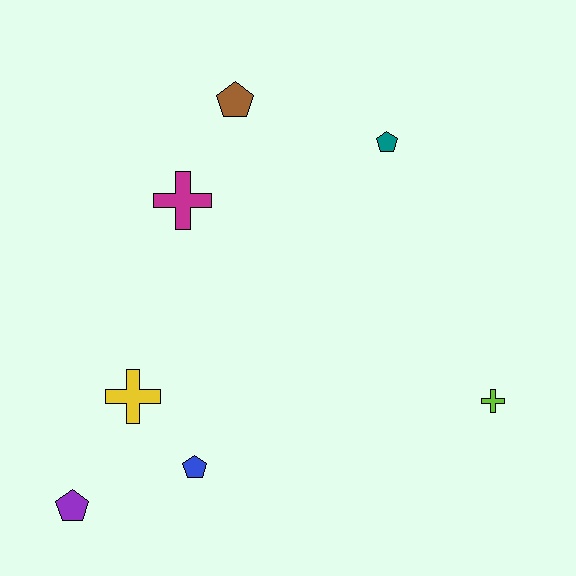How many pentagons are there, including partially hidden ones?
There are 4 pentagons.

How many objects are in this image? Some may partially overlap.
There are 7 objects.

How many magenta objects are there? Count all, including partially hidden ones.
There is 1 magenta object.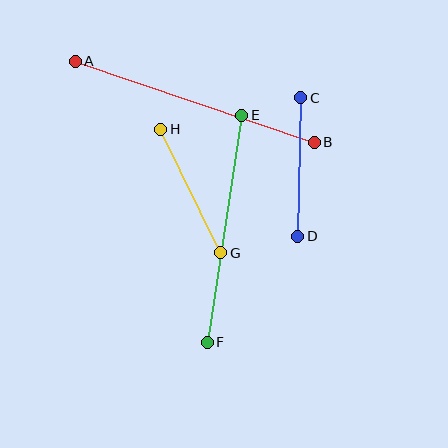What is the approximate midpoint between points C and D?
The midpoint is at approximately (299, 167) pixels.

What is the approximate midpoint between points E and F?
The midpoint is at approximately (224, 229) pixels.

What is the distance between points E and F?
The distance is approximately 229 pixels.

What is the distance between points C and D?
The distance is approximately 138 pixels.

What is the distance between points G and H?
The distance is approximately 137 pixels.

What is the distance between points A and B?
The distance is approximately 252 pixels.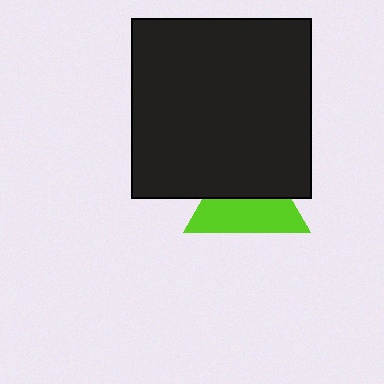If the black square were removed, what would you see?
You would see the complete lime triangle.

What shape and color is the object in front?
The object in front is a black square.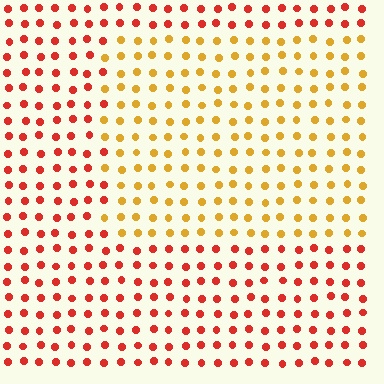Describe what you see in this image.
The image is filled with small red elements in a uniform arrangement. A rectangle-shaped region is visible where the elements are tinted to a slightly different hue, forming a subtle color boundary.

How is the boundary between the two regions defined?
The boundary is defined purely by a slight shift in hue (about 41 degrees). Spacing, size, and orientation are identical on both sides.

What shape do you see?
I see a rectangle.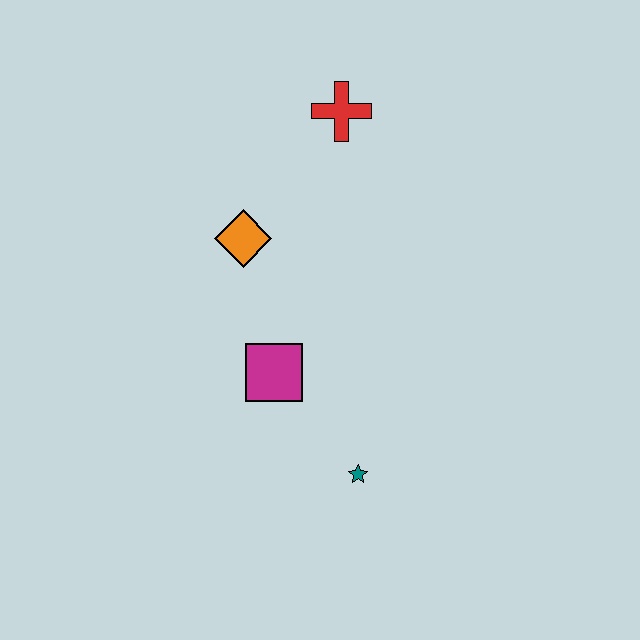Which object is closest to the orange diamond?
The magenta square is closest to the orange diamond.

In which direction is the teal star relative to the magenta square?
The teal star is below the magenta square.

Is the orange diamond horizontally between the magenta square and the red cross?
No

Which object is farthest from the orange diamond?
The teal star is farthest from the orange diamond.